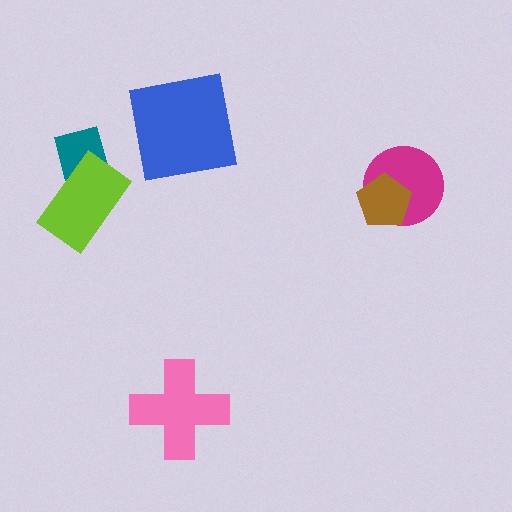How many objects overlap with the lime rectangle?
1 object overlaps with the lime rectangle.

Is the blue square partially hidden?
No, no other shape covers it.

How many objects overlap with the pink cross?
0 objects overlap with the pink cross.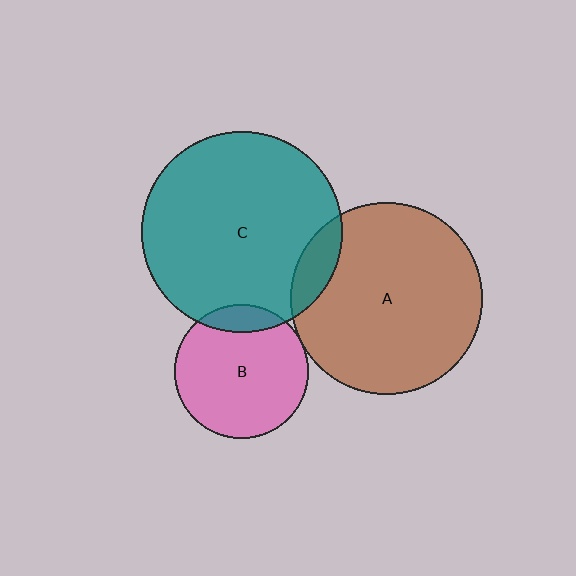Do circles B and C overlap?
Yes.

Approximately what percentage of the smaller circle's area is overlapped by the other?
Approximately 10%.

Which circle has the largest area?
Circle C (teal).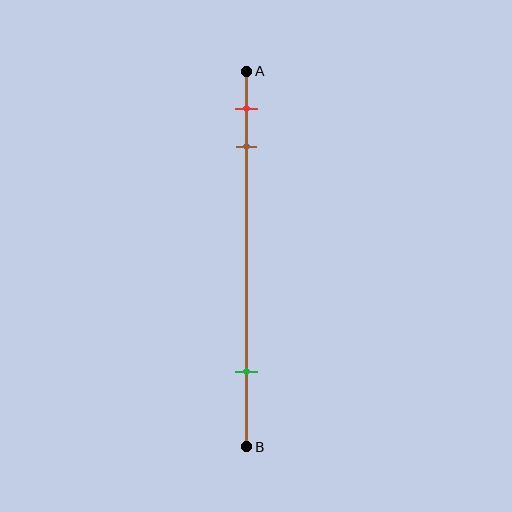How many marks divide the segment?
There are 3 marks dividing the segment.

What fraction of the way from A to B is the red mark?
The red mark is approximately 10% (0.1) of the way from A to B.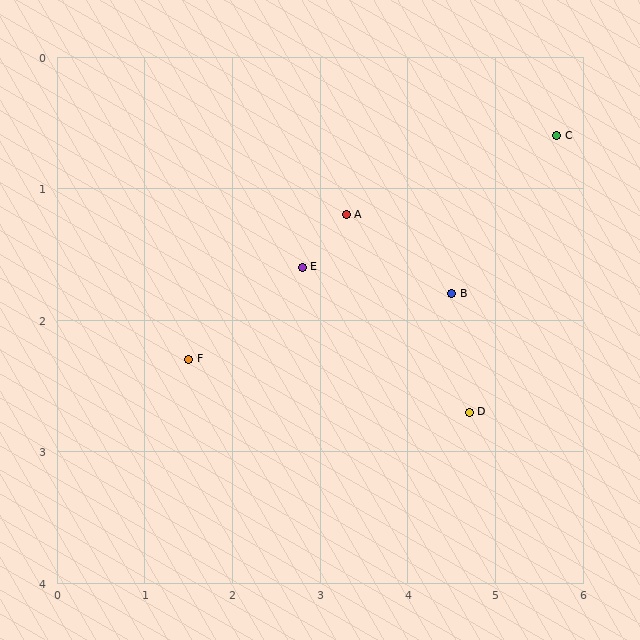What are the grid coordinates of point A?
Point A is at approximately (3.3, 1.2).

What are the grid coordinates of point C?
Point C is at approximately (5.7, 0.6).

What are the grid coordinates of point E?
Point E is at approximately (2.8, 1.6).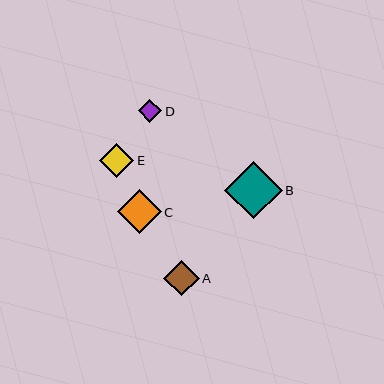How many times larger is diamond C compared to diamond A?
Diamond C is approximately 1.2 times the size of diamond A.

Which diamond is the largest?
Diamond B is the largest with a size of approximately 57 pixels.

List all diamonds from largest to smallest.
From largest to smallest: B, C, A, E, D.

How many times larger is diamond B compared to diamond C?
Diamond B is approximately 1.3 times the size of diamond C.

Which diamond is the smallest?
Diamond D is the smallest with a size of approximately 23 pixels.